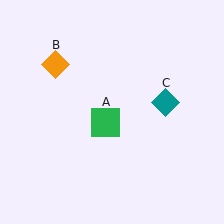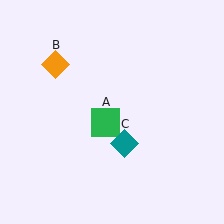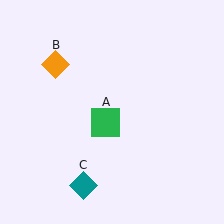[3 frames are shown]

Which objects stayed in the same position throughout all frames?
Green square (object A) and orange diamond (object B) remained stationary.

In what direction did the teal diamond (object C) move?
The teal diamond (object C) moved down and to the left.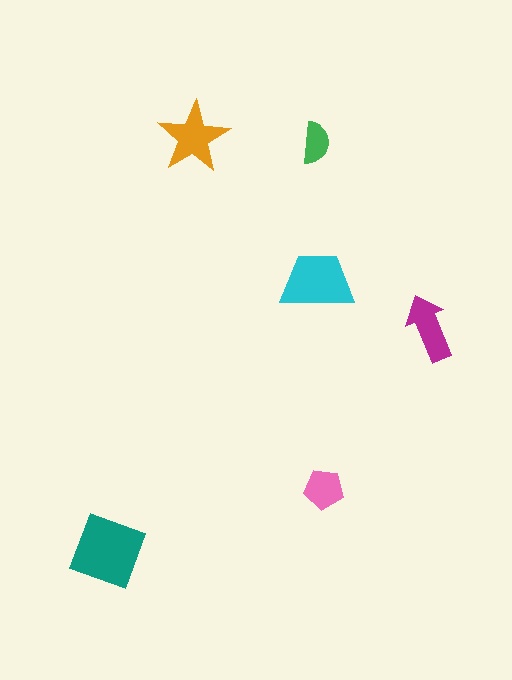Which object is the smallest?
The green semicircle.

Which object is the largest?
The teal diamond.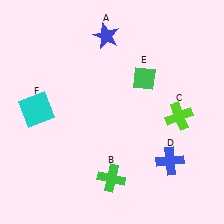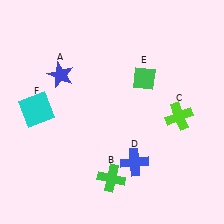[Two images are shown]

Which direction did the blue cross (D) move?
The blue cross (D) moved left.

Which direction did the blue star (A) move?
The blue star (A) moved left.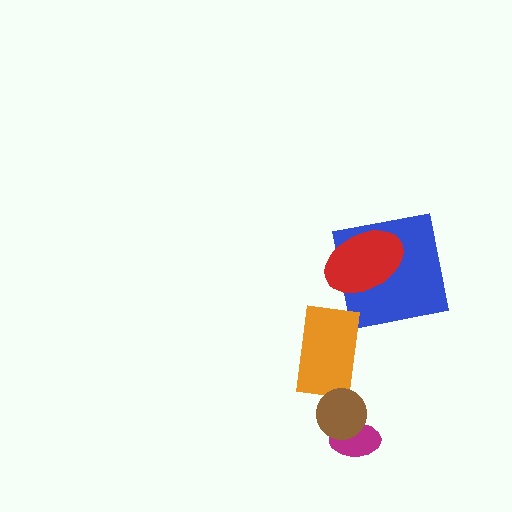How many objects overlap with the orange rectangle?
0 objects overlap with the orange rectangle.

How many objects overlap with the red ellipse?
1 object overlaps with the red ellipse.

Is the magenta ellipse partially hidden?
Yes, it is partially covered by another shape.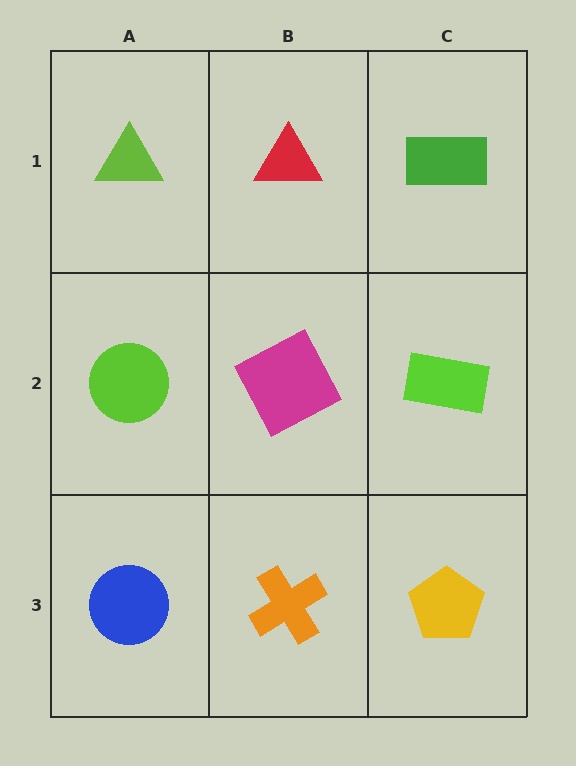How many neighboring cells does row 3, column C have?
2.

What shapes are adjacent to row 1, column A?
A lime circle (row 2, column A), a red triangle (row 1, column B).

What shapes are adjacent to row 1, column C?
A lime rectangle (row 2, column C), a red triangle (row 1, column B).